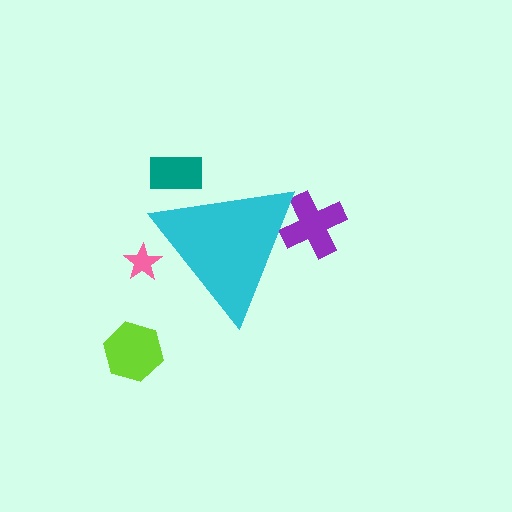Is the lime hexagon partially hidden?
No, the lime hexagon is fully visible.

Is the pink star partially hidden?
Yes, the pink star is partially hidden behind the cyan triangle.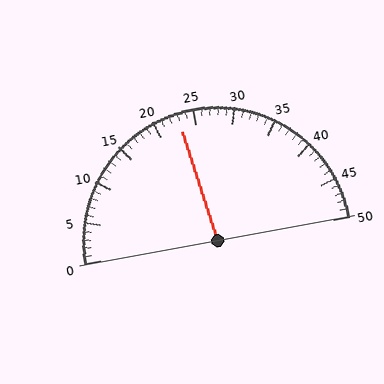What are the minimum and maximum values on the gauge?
The gauge ranges from 0 to 50.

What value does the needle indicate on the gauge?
The needle indicates approximately 23.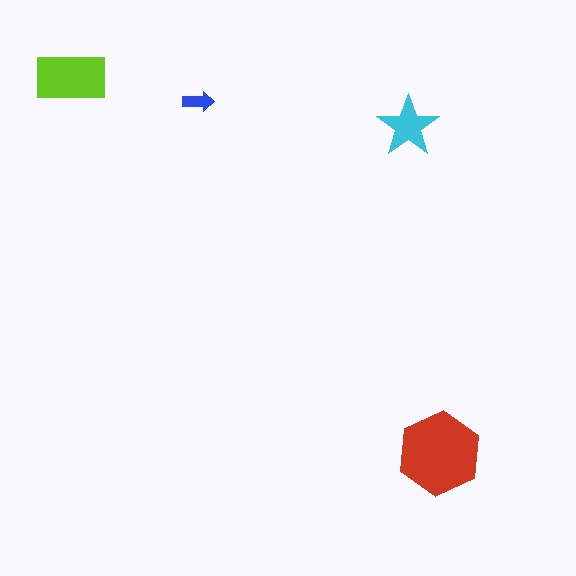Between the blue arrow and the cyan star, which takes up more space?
The cyan star.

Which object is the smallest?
The blue arrow.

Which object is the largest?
The red hexagon.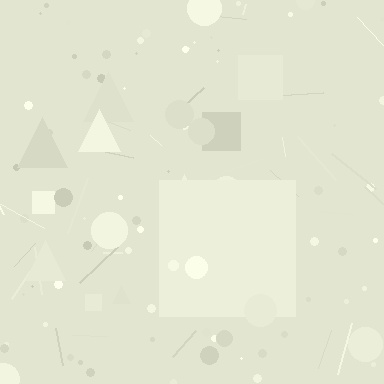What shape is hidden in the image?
A square is hidden in the image.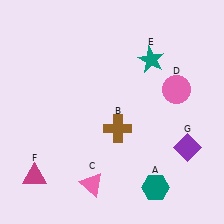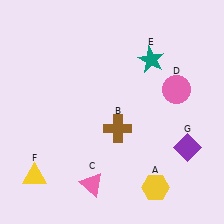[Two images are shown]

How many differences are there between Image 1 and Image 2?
There are 2 differences between the two images.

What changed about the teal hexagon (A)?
In Image 1, A is teal. In Image 2, it changed to yellow.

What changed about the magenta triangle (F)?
In Image 1, F is magenta. In Image 2, it changed to yellow.